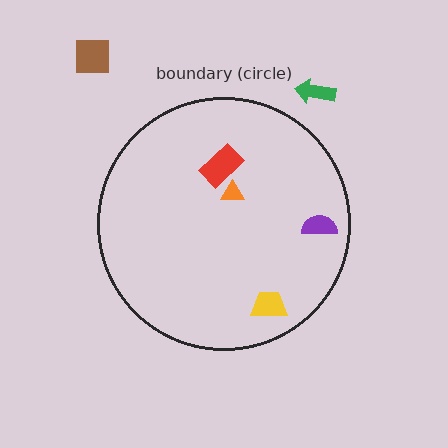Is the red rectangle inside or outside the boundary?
Inside.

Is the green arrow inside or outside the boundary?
Outside.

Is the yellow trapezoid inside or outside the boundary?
Inside.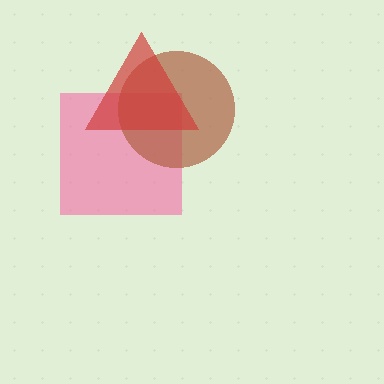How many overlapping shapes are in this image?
There are 3 overlapping shapes in the image.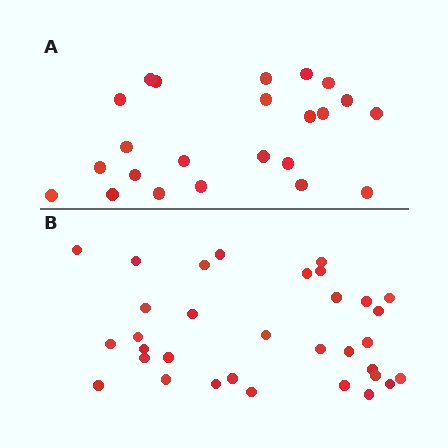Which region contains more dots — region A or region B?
Region B (the bottom region) has more dots.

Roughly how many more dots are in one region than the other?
Region B has roughly 10 or so more dots than region A.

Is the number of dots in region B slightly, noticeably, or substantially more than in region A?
Region B has noticeably more, but not dramatically so. The ratio is roughly 1.4 to 1.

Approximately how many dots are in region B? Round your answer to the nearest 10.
About 30 dots. (The exact count is 33, which rounds to 30.)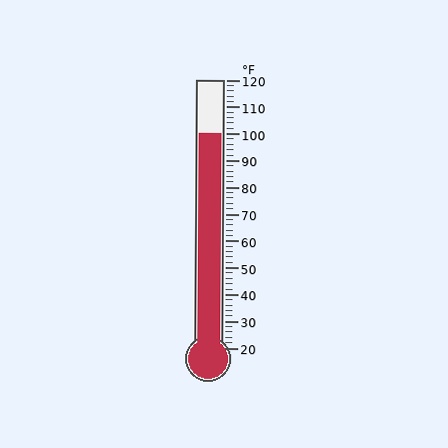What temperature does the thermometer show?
The thermometer shows approximately 100°F.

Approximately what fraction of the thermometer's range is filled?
The thermometer is filled to approximately 80% of its range.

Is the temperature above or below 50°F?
The temperature is above 50°F.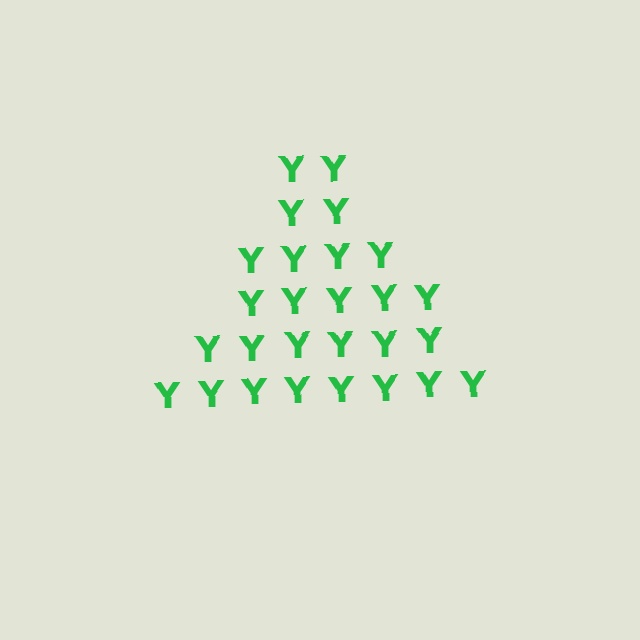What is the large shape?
The large shape is a triangle.